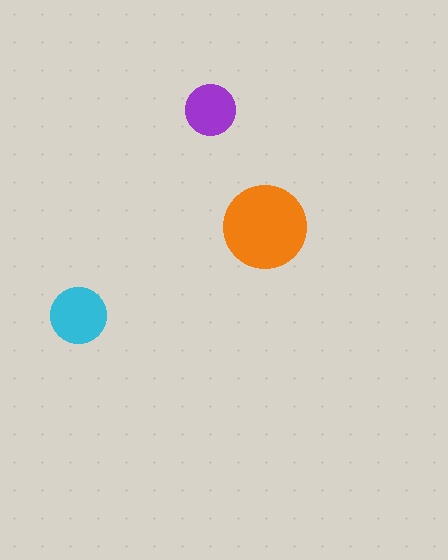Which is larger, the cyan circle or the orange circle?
The orange one.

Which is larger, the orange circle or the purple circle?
The orange one.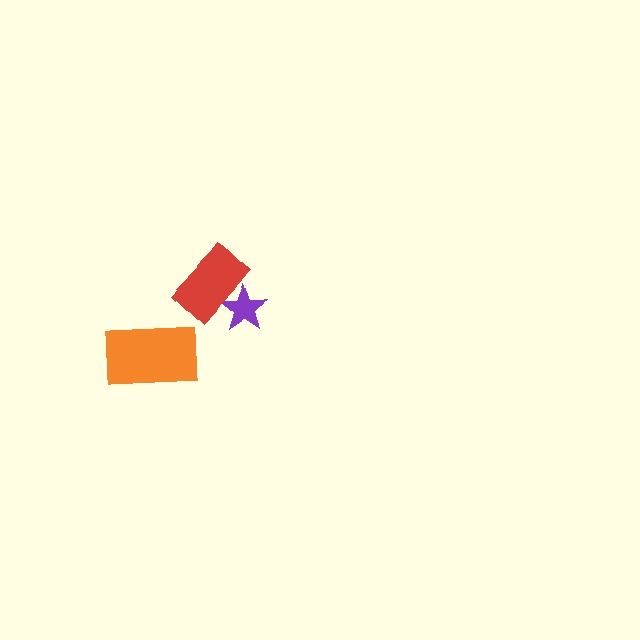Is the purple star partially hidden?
Yes, it is partially covered by another shape.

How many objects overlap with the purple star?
1 object overlaps with the purple star.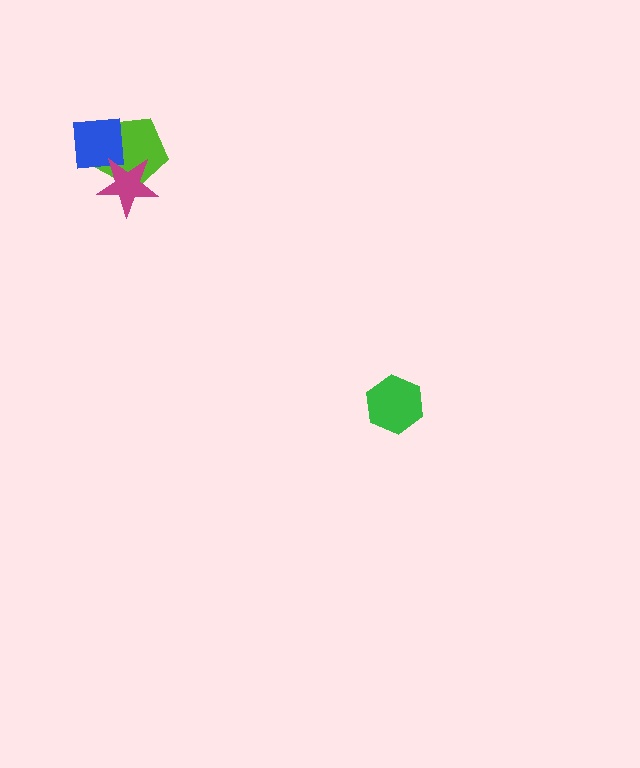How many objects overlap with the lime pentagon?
2 objects overlap with the lime pentagon.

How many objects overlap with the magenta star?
2 objects overlap with the magenta star.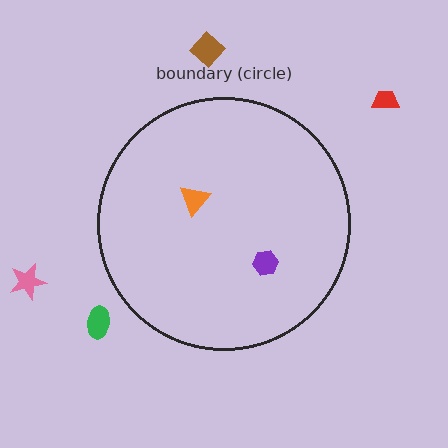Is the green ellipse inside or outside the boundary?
Outside.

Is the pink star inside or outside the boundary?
Outside.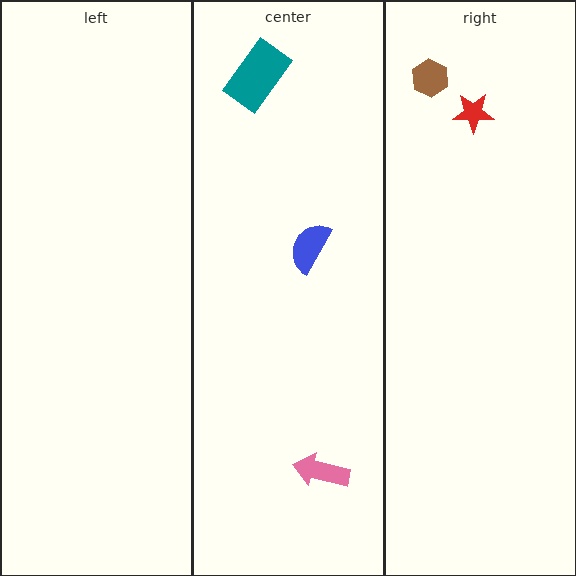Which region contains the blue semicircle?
The center region.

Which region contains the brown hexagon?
The right region.